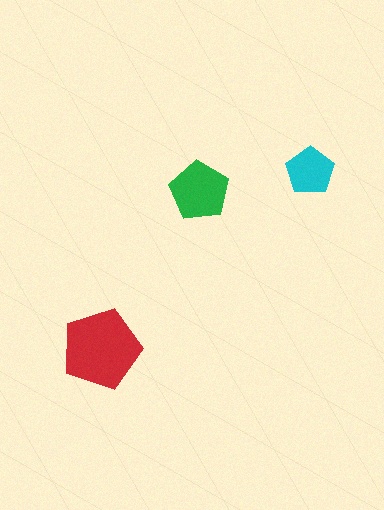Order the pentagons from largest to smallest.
the red one, the green one, the cyan one.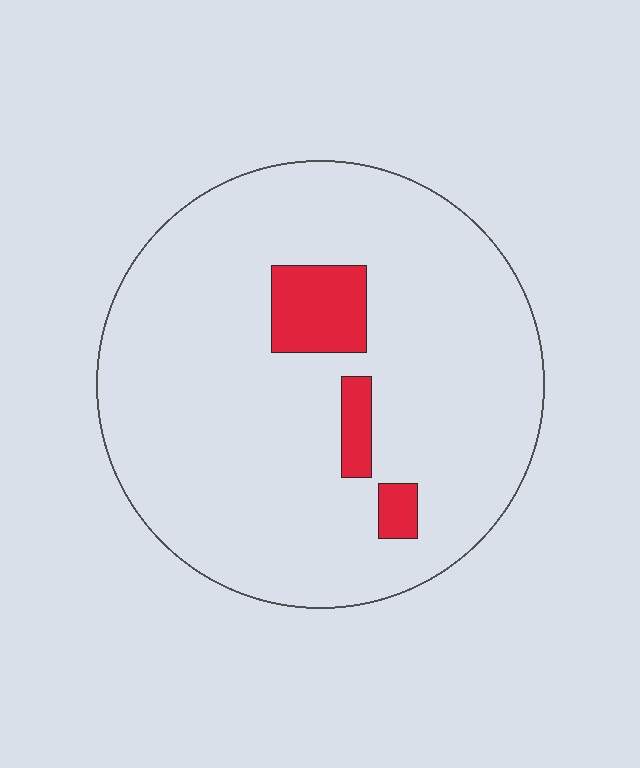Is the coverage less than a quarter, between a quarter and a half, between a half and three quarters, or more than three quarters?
Less than a quarter.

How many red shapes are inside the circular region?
3.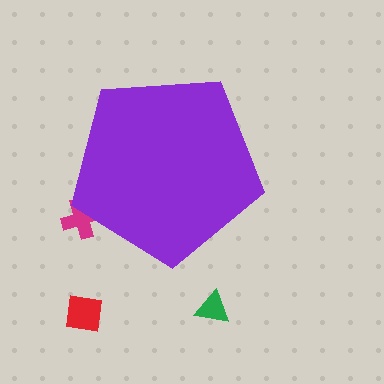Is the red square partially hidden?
No, the red square is fully visible.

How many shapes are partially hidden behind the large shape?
1 shape is partially hidden.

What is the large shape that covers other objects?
A purple pentagon.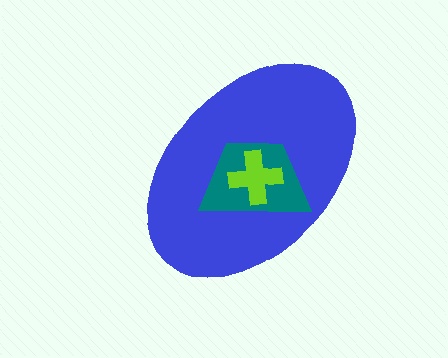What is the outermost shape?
The blue ellipse.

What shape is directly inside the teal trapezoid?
The lime cross.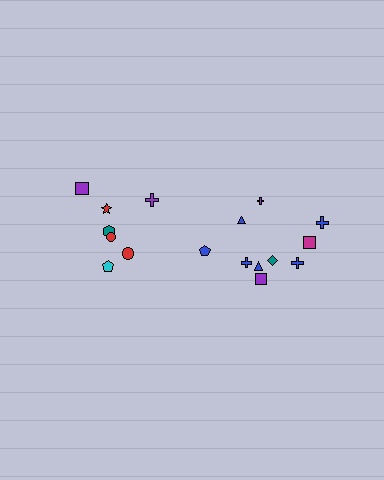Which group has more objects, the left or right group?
The right group.